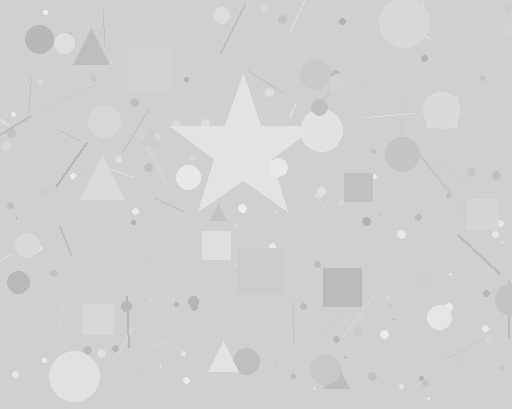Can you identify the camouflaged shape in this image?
The camouflaged shape is a star.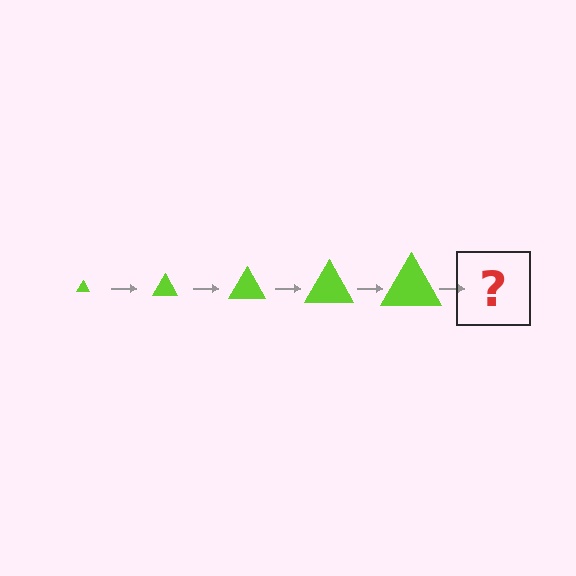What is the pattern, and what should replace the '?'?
The pattern is that the triangle gets progressively larger each step. The '?' should be a lime triangle, larger than the previous one.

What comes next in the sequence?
The next element should be a lime triangle, larger than the previous one.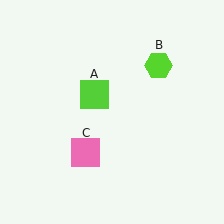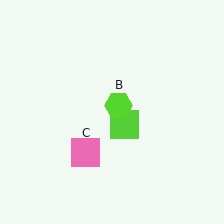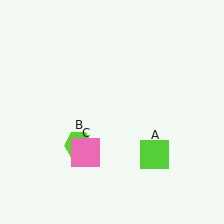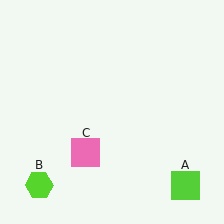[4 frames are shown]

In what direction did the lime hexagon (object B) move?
The lime hexagon (object B) moved down and to the left.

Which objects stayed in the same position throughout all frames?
Pink square (object C) remained stationary.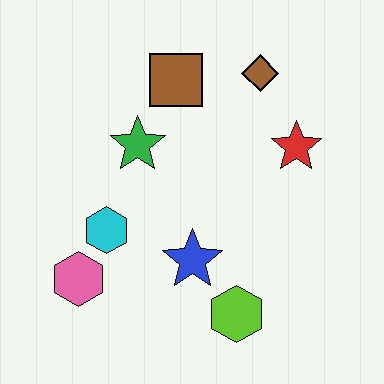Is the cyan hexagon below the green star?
Yes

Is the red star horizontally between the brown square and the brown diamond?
No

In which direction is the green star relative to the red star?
The green star is to the left of the red star.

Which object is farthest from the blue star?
The brown diamond is farthest from the blue star.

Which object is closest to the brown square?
The green star is closest to the brown square.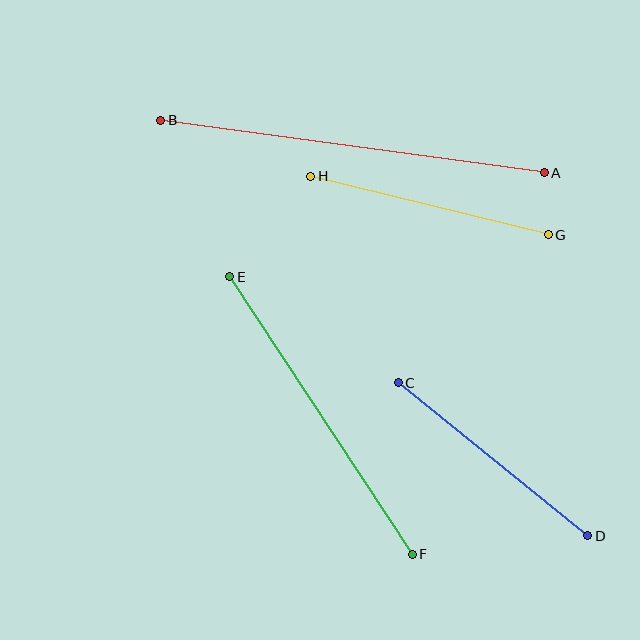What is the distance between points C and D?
The distance is approximately 244 pixels.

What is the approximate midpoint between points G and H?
The midpoint is at approximately (430, 205) pixels.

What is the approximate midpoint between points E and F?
The midpoint is at approximately (321, 415) pixels.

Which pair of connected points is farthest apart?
Points A and B are farthest apart.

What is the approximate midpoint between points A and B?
The midpoint is at approximately (353, 146) pixels.